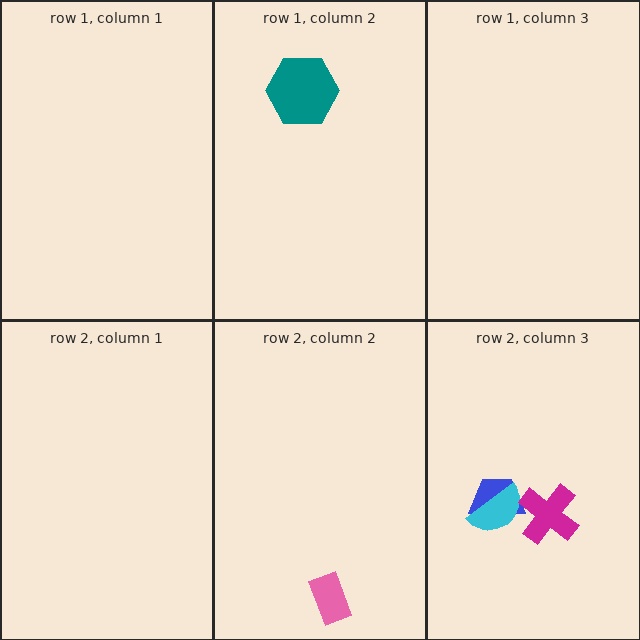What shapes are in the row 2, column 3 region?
The blue trapezoid, the cyan semicircle, the magenta cross.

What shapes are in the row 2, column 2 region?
The pink rectangle.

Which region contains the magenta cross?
The row 2, column 3 region.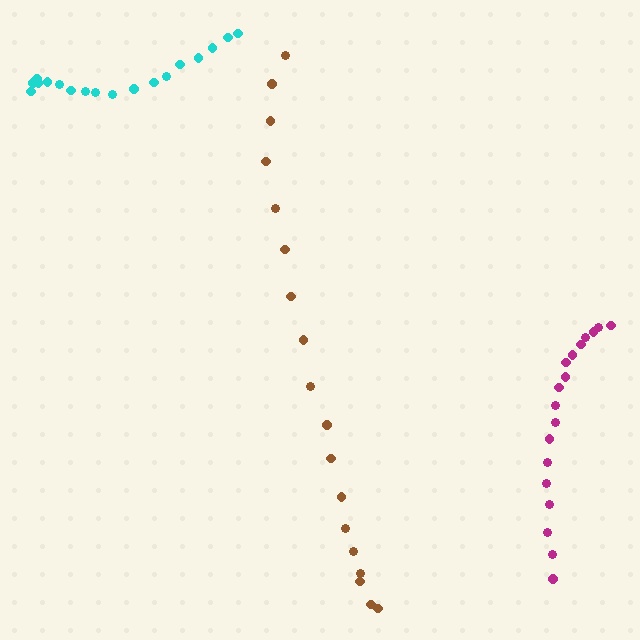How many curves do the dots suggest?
There are 3 distinct paths.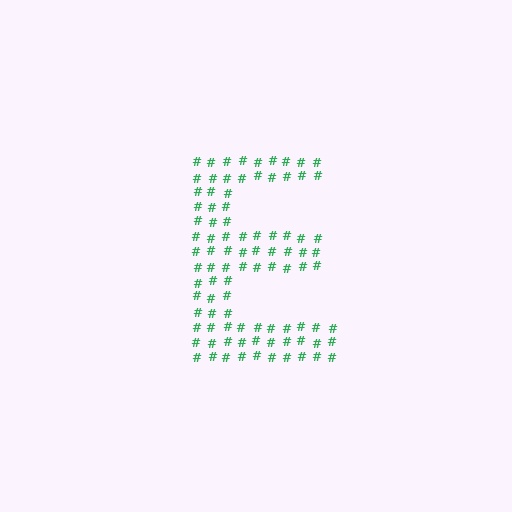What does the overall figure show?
The overall figure shows the letter E.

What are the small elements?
The small elements are hash symbols.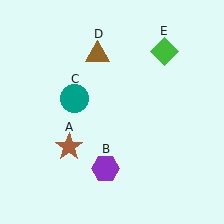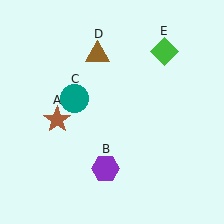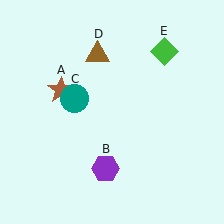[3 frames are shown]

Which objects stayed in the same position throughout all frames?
Purple hexagon (object B) and teal circle (object C) and brown triangle (object D) and green diamond (object E) remained stationary.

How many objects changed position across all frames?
1 object changed position: brown star (object A).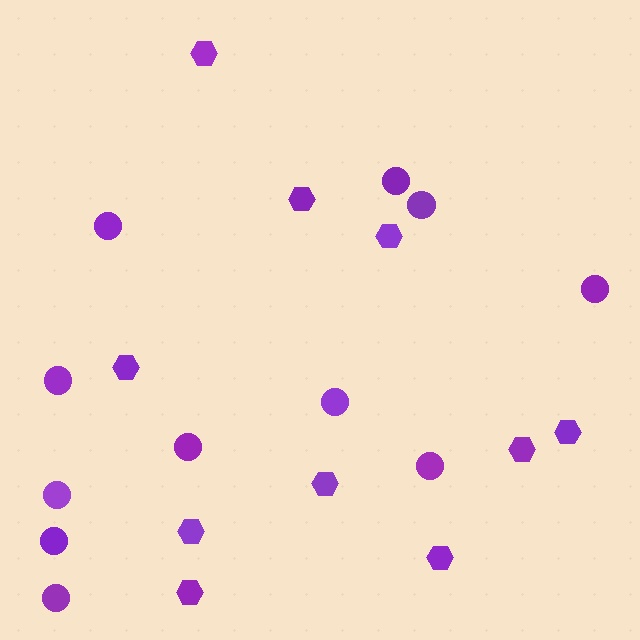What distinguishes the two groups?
There are 2 groups: one group of circles (11) and one group of hexagons (10).